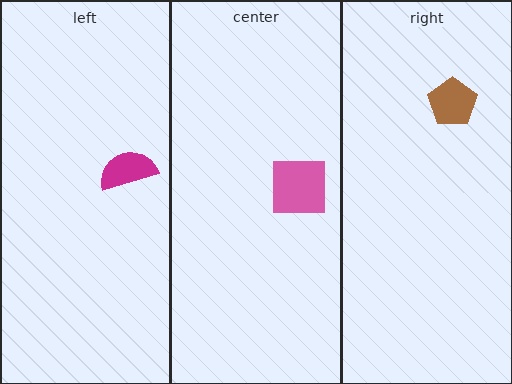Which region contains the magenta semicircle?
The left region.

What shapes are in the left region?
The magenta semicircle.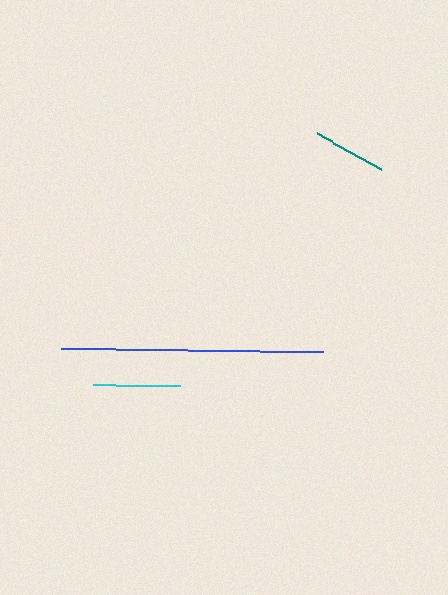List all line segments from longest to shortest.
From longest to shortest: blue, cyan, teal.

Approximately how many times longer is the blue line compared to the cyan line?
The blue line is approximately 3.0 times the length of the cyan line.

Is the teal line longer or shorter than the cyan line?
The cyan line is longer than the teal line.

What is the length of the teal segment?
The teal segment is approximately 72 pixels long.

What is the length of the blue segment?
The blue segment is approximately 262 pixels long.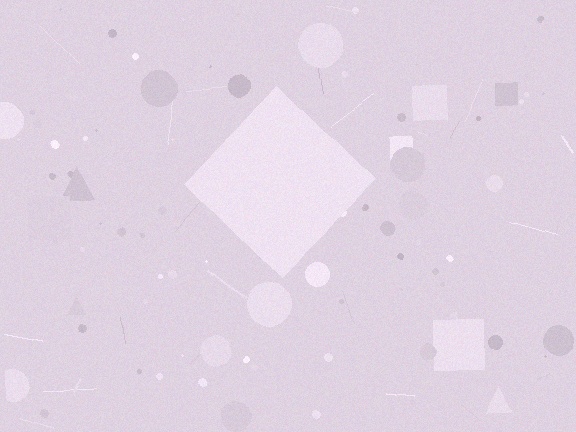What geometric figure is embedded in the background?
A diamond is embedded in the background.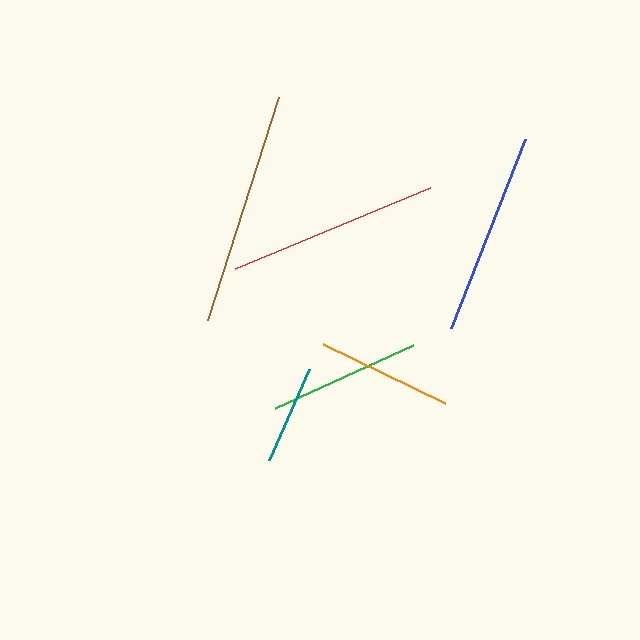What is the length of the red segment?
The red segment is approximately 211 pixels long.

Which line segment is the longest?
The brown line is the longest at approximately 234 pixels.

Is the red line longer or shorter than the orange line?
The red line is longer than the orange line.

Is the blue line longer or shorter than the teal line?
The blue line is longer than the teal line.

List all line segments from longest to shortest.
From longest to shortest: brown, red, blue, green, orange, teal.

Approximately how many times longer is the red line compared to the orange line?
The red line is approximately 1.6 times the length of the orange line.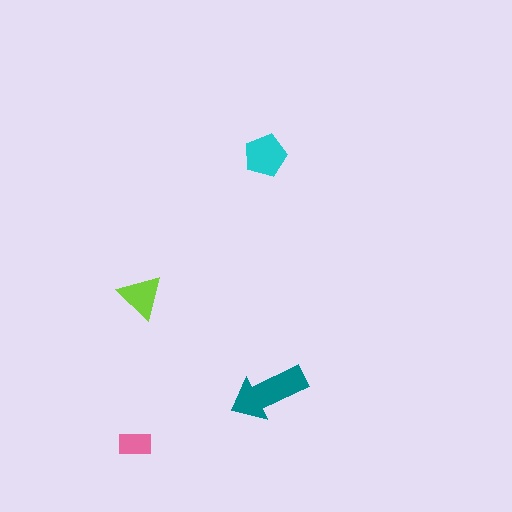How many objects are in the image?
There are 4 objects in the image.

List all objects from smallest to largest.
The pink rectangle, the lime triangle, the cyan pentagon, the teal arrow.